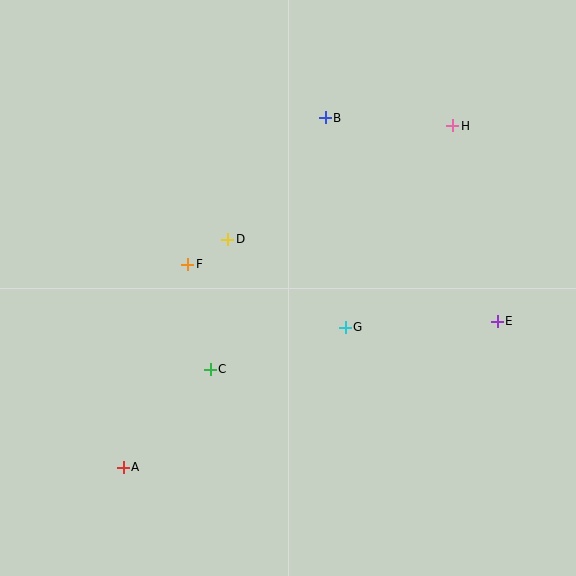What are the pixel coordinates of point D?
Point D is at (228, 239).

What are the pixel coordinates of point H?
Point H is at (453, 126).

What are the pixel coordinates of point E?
Point E is at (497, 321).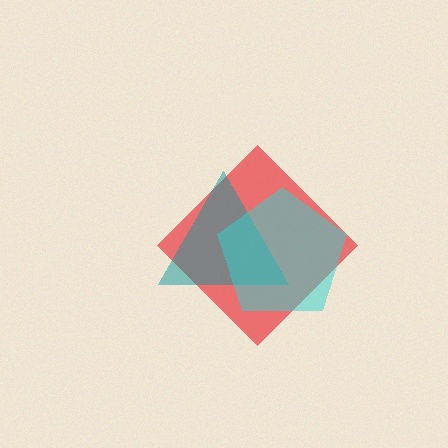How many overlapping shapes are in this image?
There are 3 overlapping shapes in the image.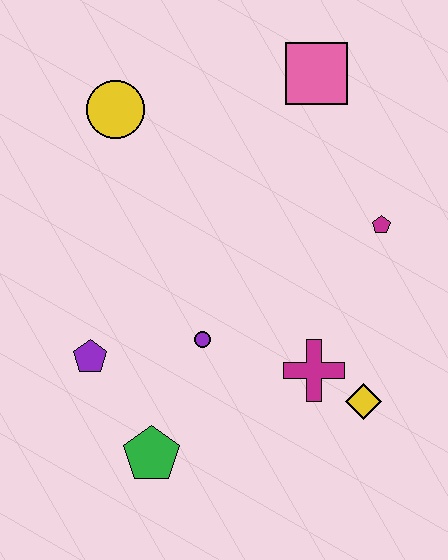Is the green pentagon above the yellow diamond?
No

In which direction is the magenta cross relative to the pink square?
The magenta cross is below the pink square.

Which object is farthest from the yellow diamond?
The yellow circle is farthest from the yellow diamond.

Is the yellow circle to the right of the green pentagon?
No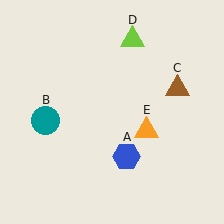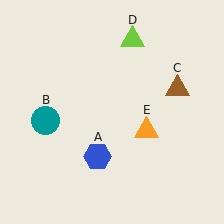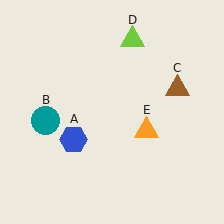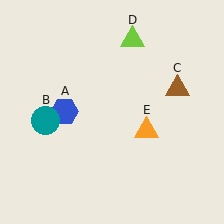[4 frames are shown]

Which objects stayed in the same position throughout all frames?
Teal circle (object B) and brown triangle (object C) and lime triangle (object D) and orange triangle (object E) remained stationary.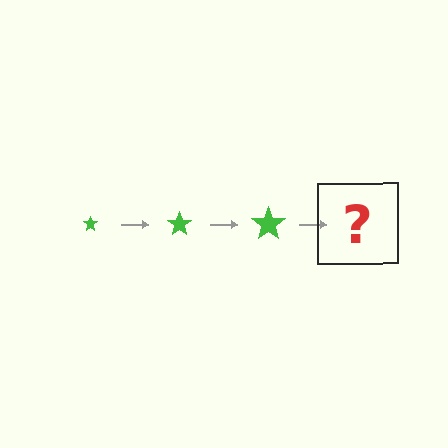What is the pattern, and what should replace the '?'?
The pattern is that the star gets progressively larger each step. The '?' should be a green star, larger than the previous one.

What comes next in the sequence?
The next element should be a green star, larger than the previous one.